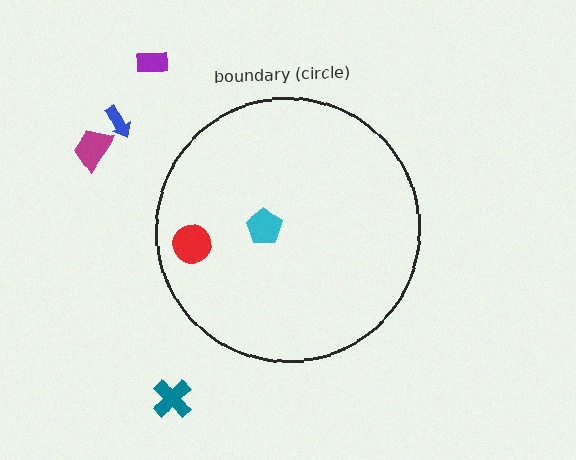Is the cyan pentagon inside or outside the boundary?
Inside.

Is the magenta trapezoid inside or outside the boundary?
Outside.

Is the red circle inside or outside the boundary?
Inside.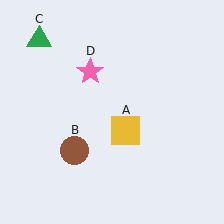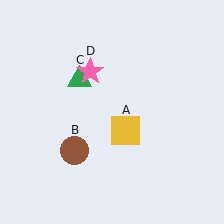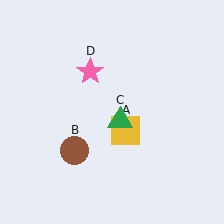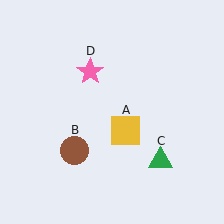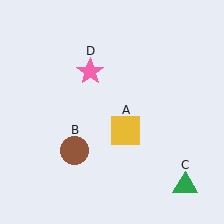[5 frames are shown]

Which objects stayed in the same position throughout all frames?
Yellow square (object A) and brown circle (object B) and pink star (object D) remained stationary.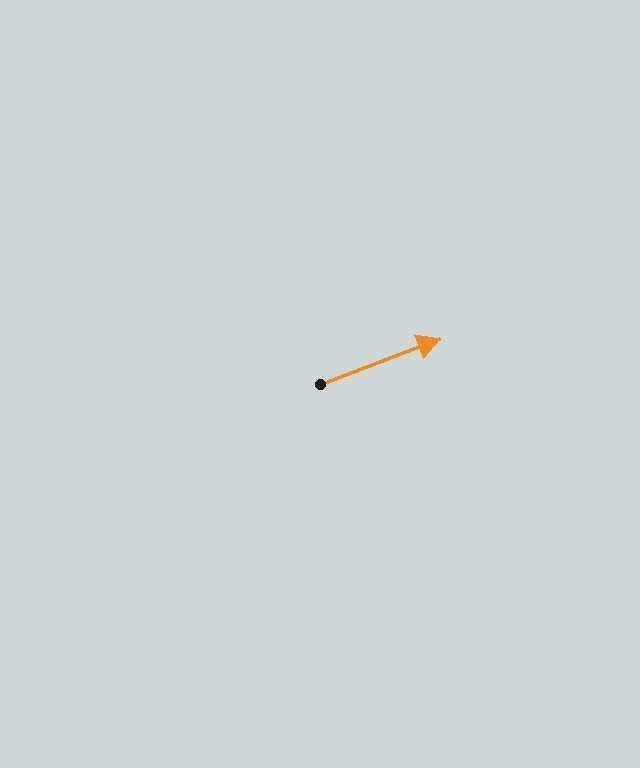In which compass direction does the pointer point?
East.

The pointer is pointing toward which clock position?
Roughly 2 o'clock.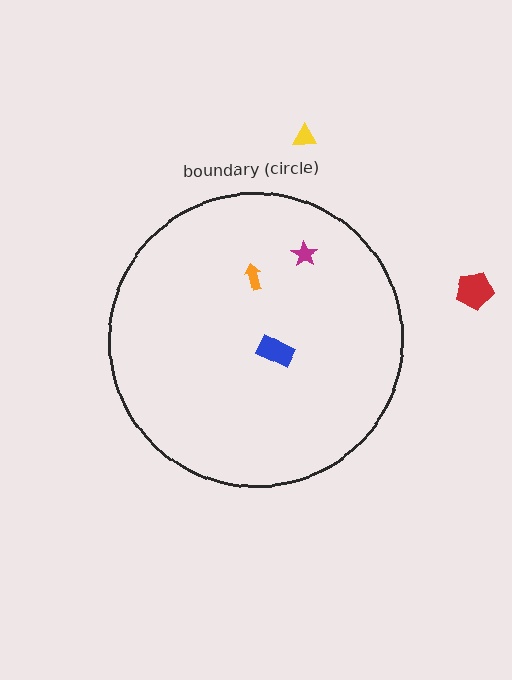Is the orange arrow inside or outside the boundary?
Inside.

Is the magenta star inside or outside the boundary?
Inside.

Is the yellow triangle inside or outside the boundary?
Outside.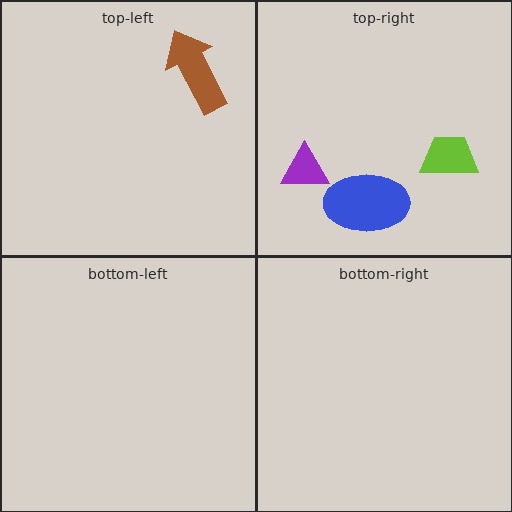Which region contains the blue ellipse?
The top-right region.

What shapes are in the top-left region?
The brown arrow.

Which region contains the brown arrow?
The top-left region.